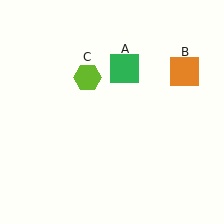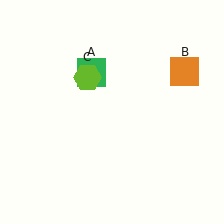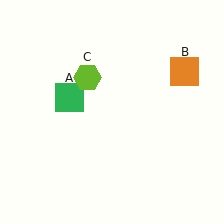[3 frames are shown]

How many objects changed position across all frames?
1 object changed position: green square (object A).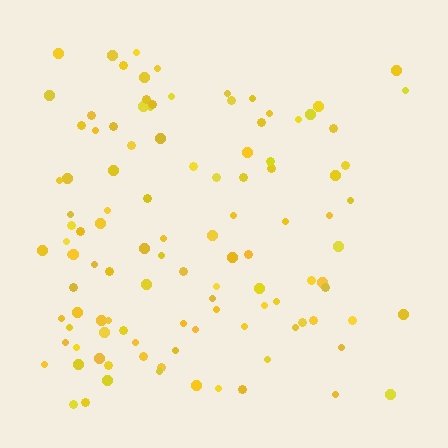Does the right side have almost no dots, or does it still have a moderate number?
Still a moderate number, just noticeably fewer than the left.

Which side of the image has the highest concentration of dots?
The left.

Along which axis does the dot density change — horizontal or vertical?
Horizontal.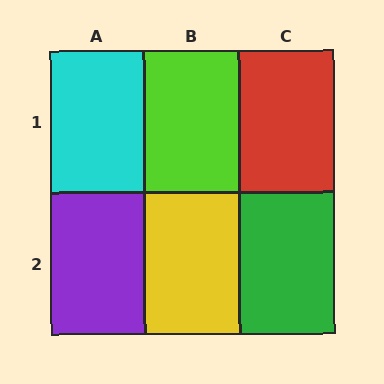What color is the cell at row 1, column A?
Cyan.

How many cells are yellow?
1 cell is yellow.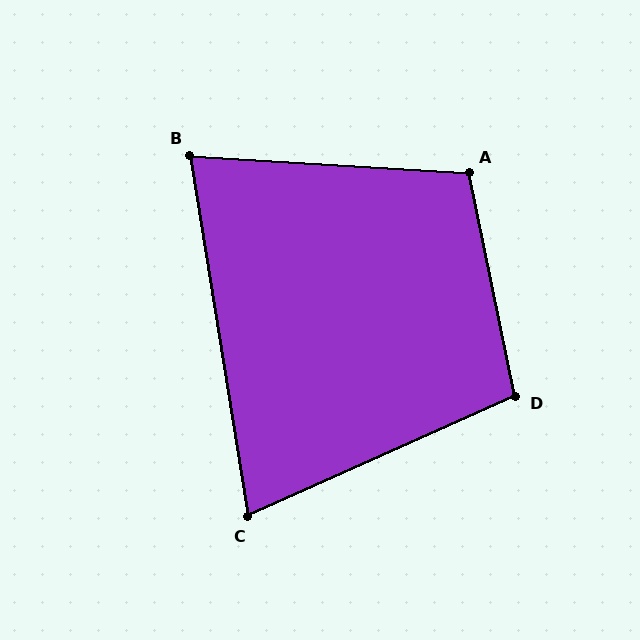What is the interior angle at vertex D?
Approximately 103 degrees (obtuse).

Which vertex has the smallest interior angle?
C, at approximately 75 degrees.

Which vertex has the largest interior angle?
A, at approximately 105 degrees.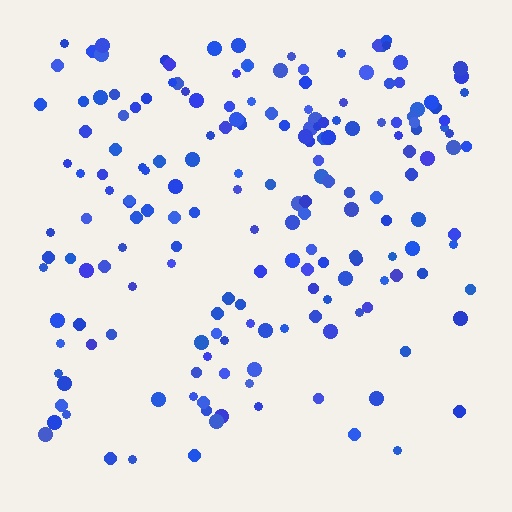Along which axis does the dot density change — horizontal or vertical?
Vertical.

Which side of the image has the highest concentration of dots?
The top.